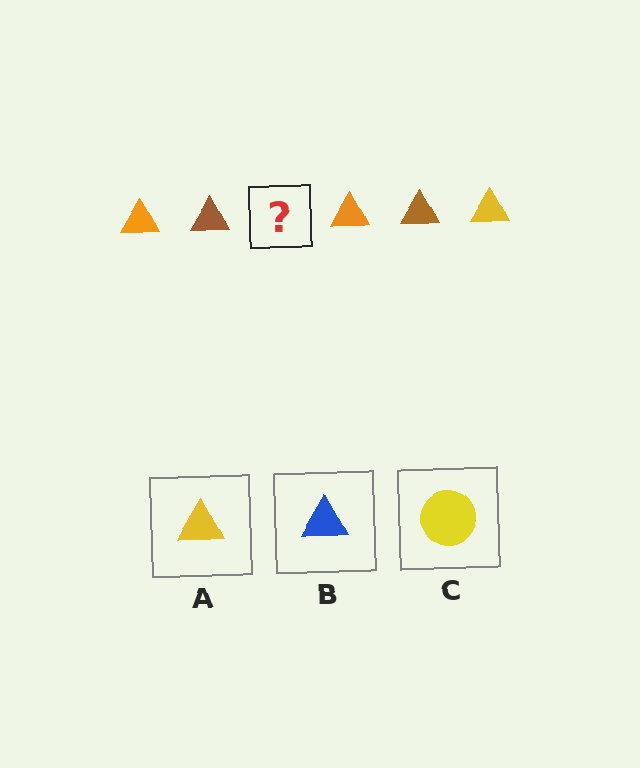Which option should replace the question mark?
Option A.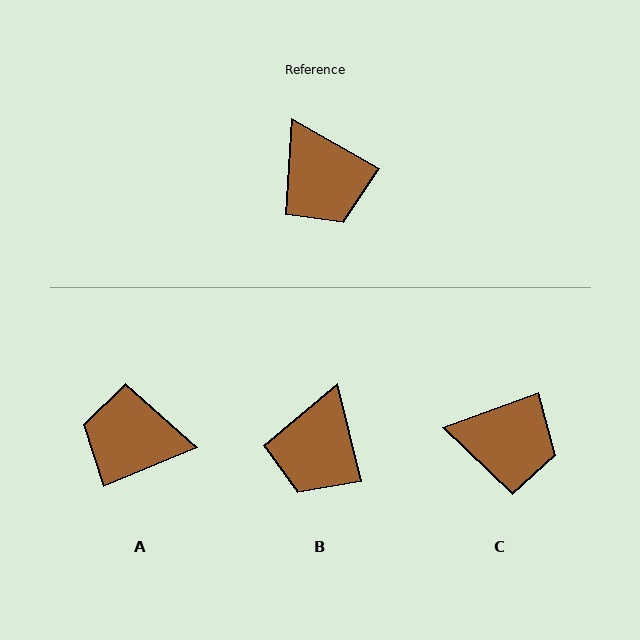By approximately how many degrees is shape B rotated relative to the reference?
Approximately 46 degrees clockwise.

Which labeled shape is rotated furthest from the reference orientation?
A, about 128 degrees away.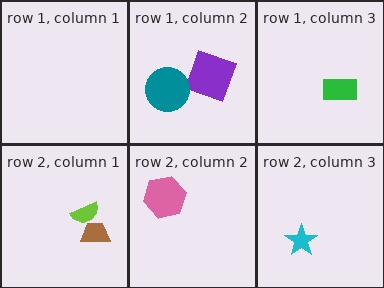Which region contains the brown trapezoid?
The row 2, column 1 region.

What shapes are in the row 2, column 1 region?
The brown trapezoid, the lime semicircle.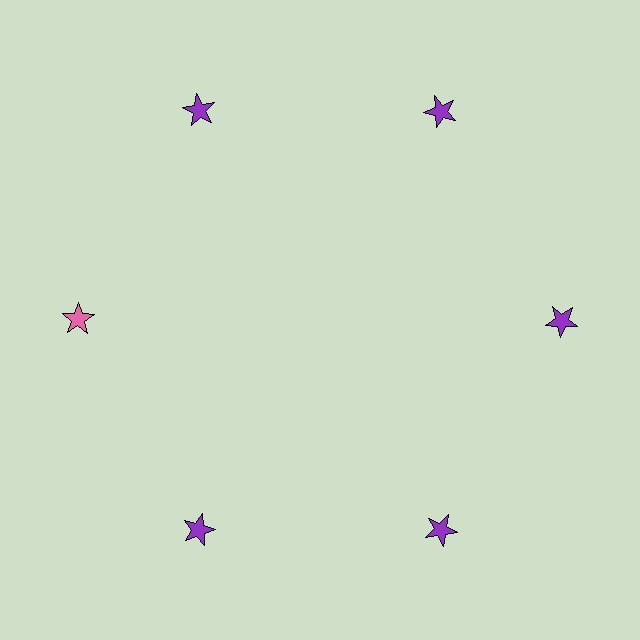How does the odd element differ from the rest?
It has a different color: pink instead of purple.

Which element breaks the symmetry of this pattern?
The pink star at roughly the 9 o'clock position breaks the symmetry. All other shapes are purple stars.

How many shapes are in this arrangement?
There are 6 shapes arranged in a ring pattern.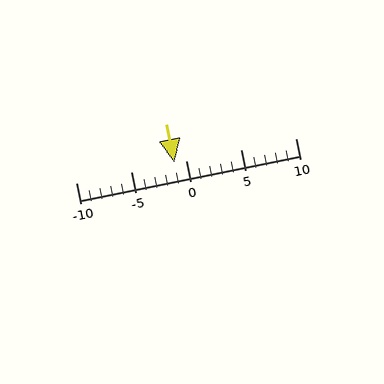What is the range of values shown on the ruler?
The ruler shows values from -10 to 10.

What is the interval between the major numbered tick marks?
The major tick marks are spaced 5 units apart.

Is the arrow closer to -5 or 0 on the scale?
The arrow is closer to 0.